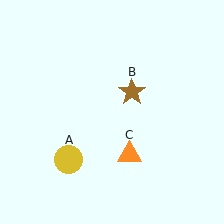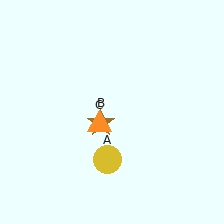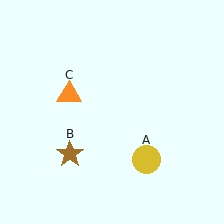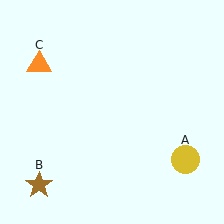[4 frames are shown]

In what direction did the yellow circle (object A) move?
The yellow circle (object A) moved right.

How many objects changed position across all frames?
3 objects changed position: yellow circle (object A), brown star (object B), orange triangle (object C).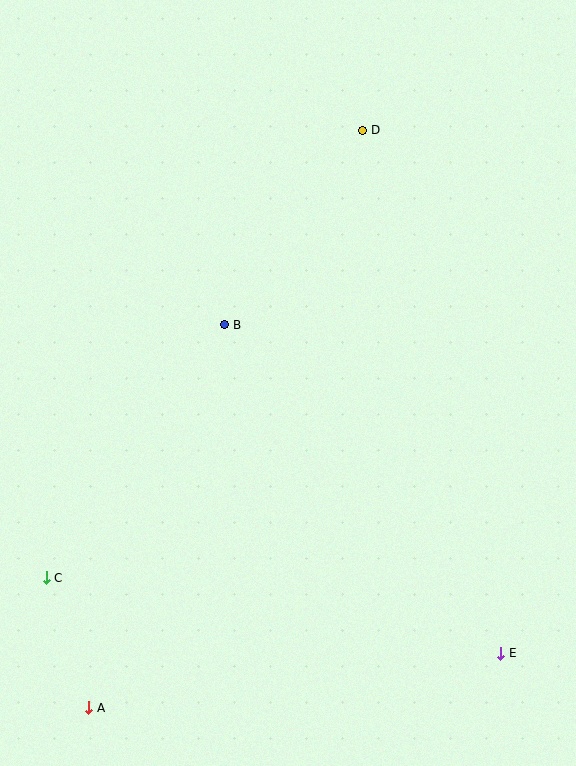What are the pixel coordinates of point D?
Point D is at (363, 130).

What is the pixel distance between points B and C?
The distance between B and C is 310 pixels.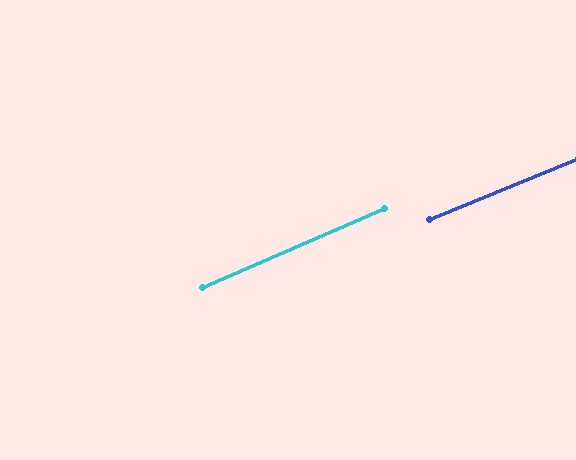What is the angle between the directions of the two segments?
Approximately 1 degree.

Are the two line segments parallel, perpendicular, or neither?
Parallel — their directions differ by only 1.3°.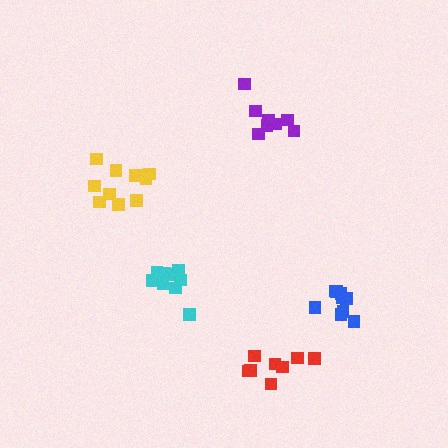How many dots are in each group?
Group 1: 8 dots, Group 2: 8 dots, Group 3: 9 dots, Group 4: 9 dots, Group 5: 11 dots (45 total).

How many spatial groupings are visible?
There are 5 spatial groupings.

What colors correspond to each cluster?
The clusters are colored: red, purple, cyan, blue, yellow.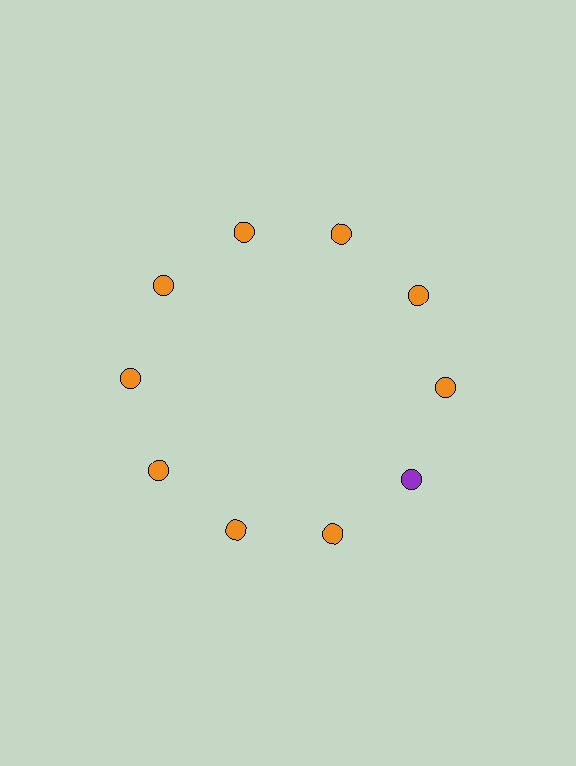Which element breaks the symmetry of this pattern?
The purple circle at roughly the 4 o'clock position breaks the symmetry. All other shapes are orange circles.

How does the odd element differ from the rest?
It has a different color: purple instead of orange.